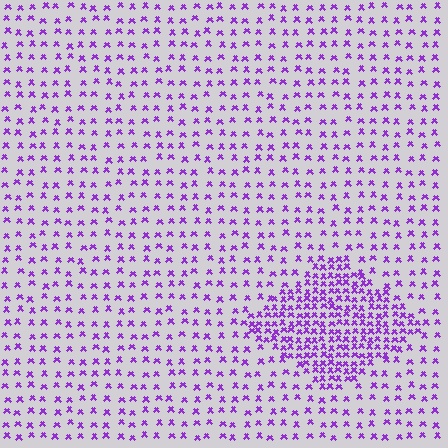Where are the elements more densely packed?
The elements are more densely packed inside the diamond boundary.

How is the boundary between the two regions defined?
The boundary is defined by a change in element density (approximately 2.5x ratio). All elements are the same color, size, and shape.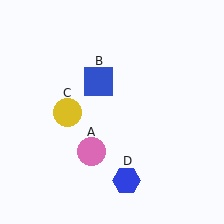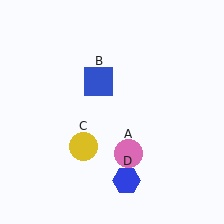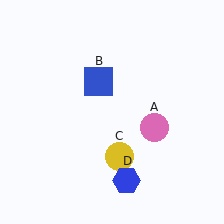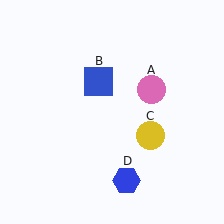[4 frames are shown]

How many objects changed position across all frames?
2 objects changed position: pink circle (object A), yellow circle (object C).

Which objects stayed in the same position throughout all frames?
Blue square (object B) and blue hexagon (object D) remained stationary.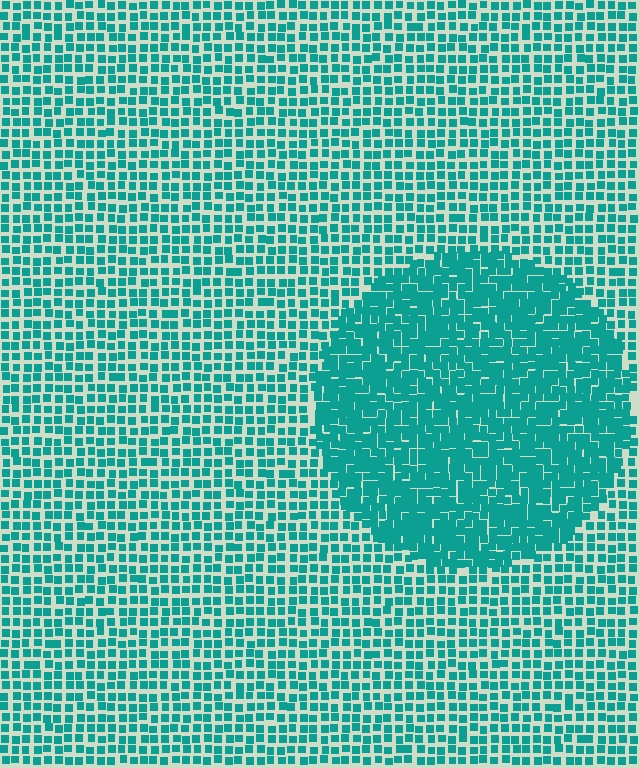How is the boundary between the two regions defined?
The boundary is defined by a change in element density (approximately 1.8x ratio). All elements are the same color, size, and shape.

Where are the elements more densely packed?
The elements are more densely packed inside the circle boundary.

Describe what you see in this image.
The image contains small teal elements arranged at two different densities. A circle-shaped region is visible where the elements are more densely packed than the surrounding area.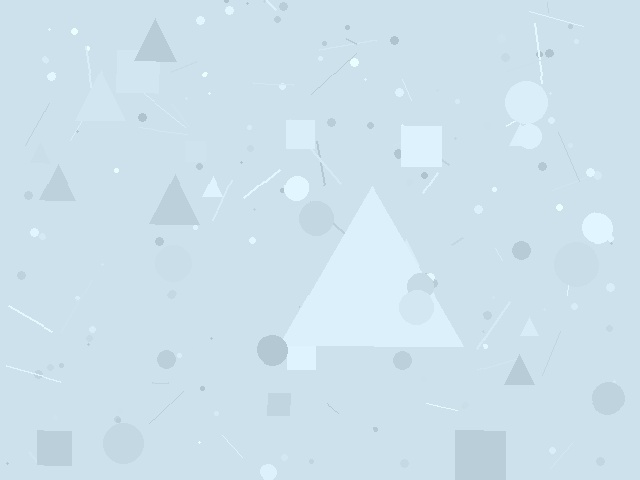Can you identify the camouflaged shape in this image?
The camouflaged shape is a triangle.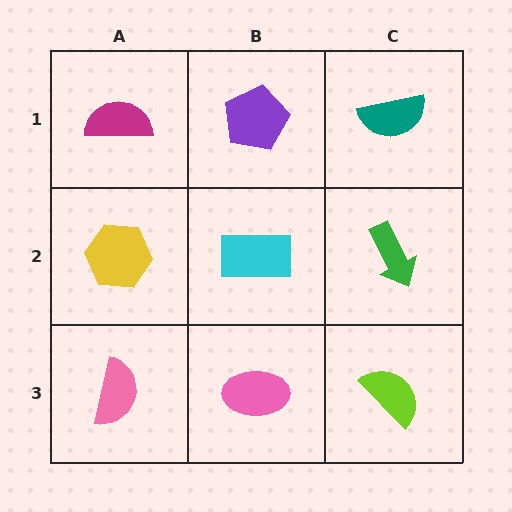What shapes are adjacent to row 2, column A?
A magenta semicircle (row 1, column A), a pink semicircle (row 3, column A), a cyan rectangle (row 2, column B).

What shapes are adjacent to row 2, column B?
A purple pentagon (row 1, column B), a pink ellipse (row 3, column B), a yellow hexagon (row 2, column A), a green arrow (row 2, column C).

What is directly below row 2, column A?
A pink semicircle.